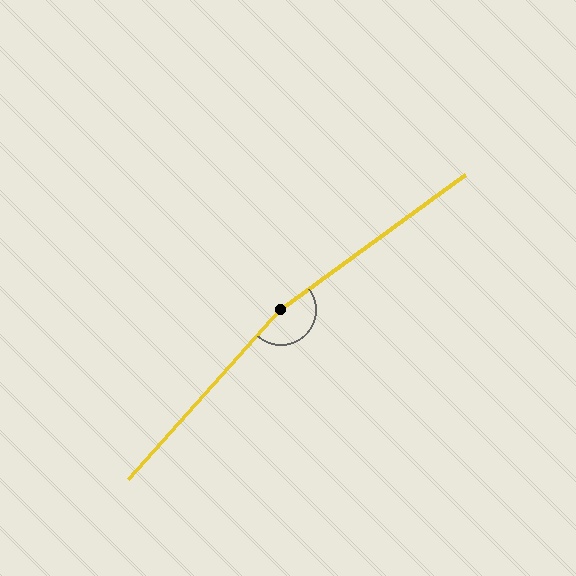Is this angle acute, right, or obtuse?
It is obtuse.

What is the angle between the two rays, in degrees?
Approximately 168 degrees.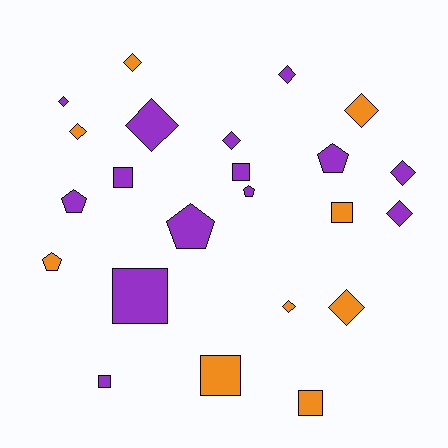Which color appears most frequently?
Purple, with 14 objects.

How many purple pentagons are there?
There are 4 purple pentagons.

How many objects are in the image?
There are 23 objects.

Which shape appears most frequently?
Diamond, with 11 objects.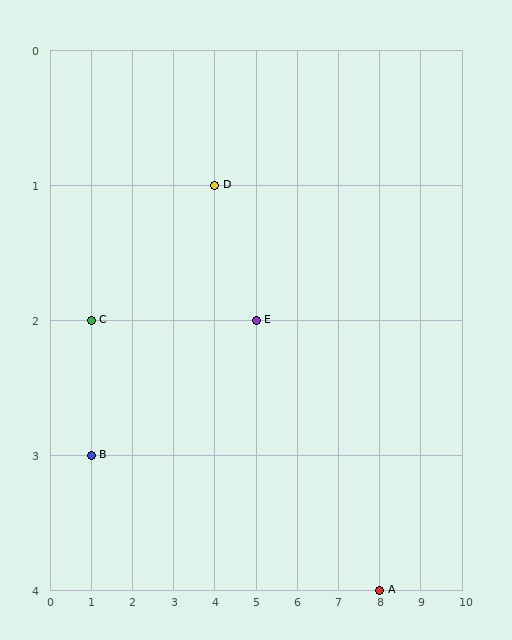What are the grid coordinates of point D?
Point D is at grid coordinates (4, 1).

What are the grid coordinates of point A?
Point A is at grid coordinates (8, 4).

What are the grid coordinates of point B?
Point B is at grid coordinates (1, 3).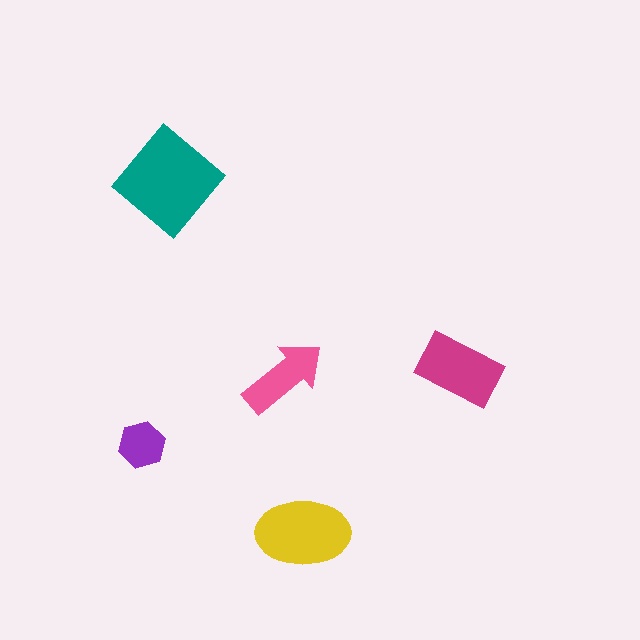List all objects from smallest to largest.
The purple hexagon, the pink arrow, the magenta rectangle, the yellow ellipse, the teal diamond.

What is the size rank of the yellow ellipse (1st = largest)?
2nd.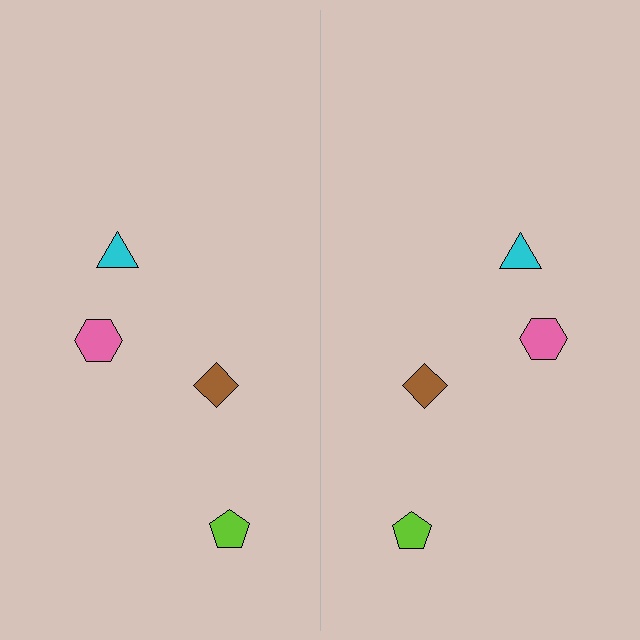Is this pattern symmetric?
Yes, this pattern has bilateral (reflection) symmetry.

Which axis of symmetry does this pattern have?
The pattern has a vertical axis of symmetry running through the center of the image.